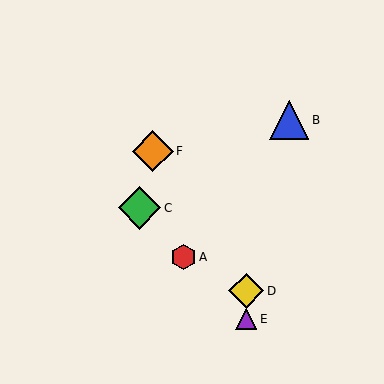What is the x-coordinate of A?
Object A is at x≈184.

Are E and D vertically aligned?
Yes, both are at x≈246.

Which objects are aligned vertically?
Objects D, E are aligned vertically.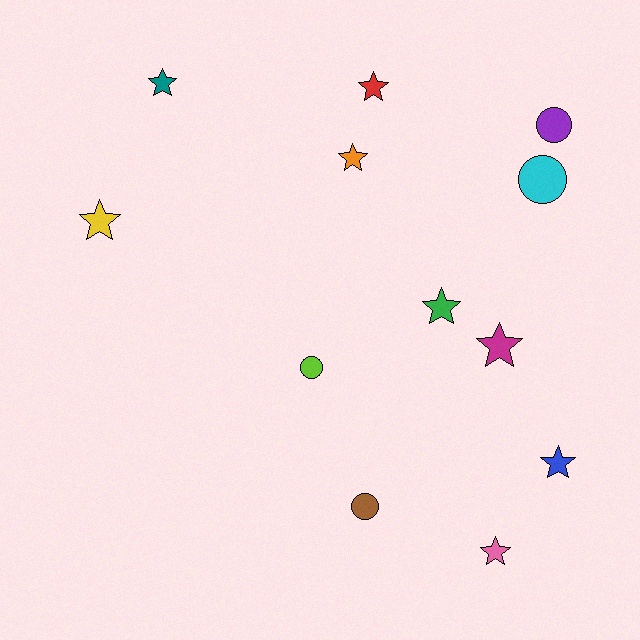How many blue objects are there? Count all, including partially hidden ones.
There is 1 blue object.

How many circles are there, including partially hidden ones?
There are 4 circles.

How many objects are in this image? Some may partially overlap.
There are 12 objects.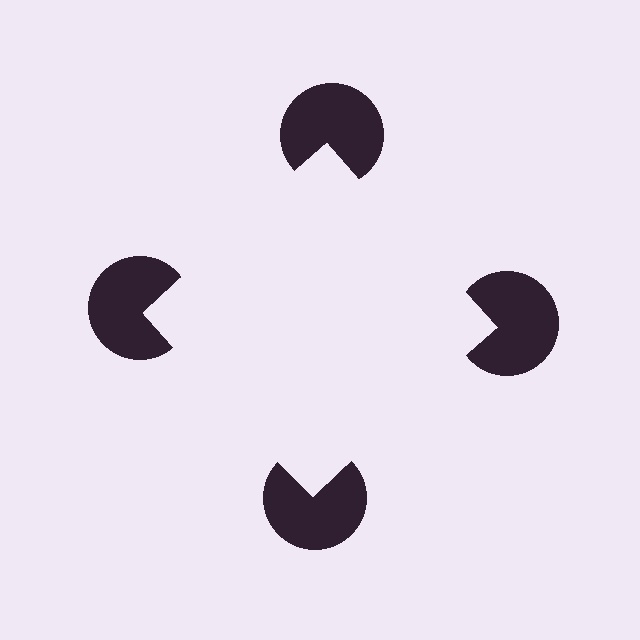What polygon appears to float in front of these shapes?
An illusory square — its edges are inferred from the aligned wedge cuts in the pac-man discs, not physically drawn.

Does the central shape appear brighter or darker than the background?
It typically appears slightly brighter than the background, even though no actual brightness change is drawn.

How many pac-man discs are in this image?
There are 4 — one at each vertex of the illusory square.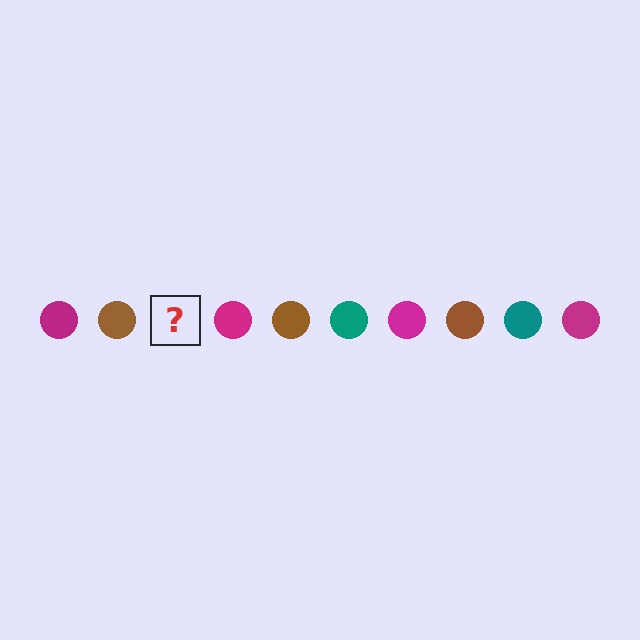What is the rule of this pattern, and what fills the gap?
The rule is that the pattern cycles through magenta, brown, teal circles. The gap should be filled with a teal circle.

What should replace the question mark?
The question mark should be replaced with a teal circle.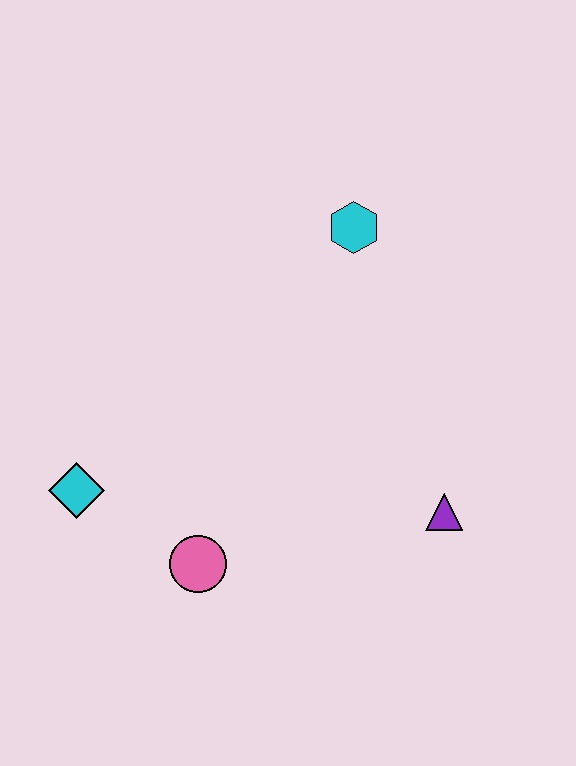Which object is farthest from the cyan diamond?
The cyan hexagon is farthest from the cyan diamond.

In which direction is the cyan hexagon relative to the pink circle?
The cyan hexagon is above the pink circle.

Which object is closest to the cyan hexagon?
The purple triangle is closest to the cyan hexagon.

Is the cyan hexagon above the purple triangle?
Yes